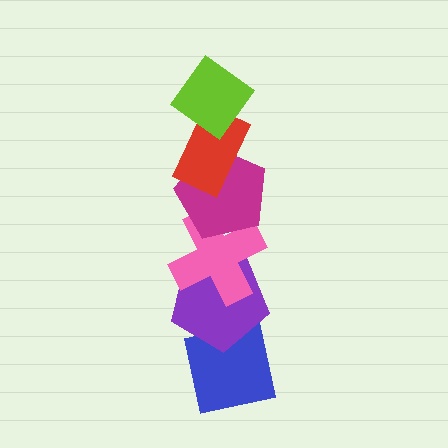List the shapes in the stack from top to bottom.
From top to bottom: the lime diamond, the red rectangle, the magenta pentagon, the pink cross, the purple pentagon, the blue square.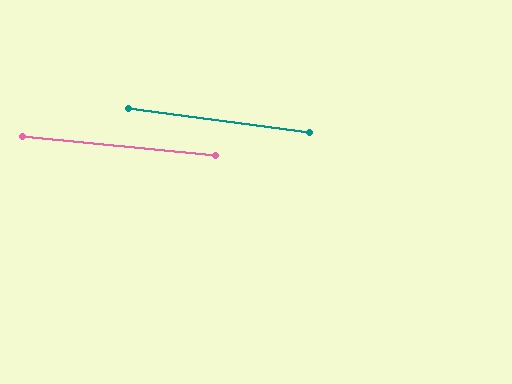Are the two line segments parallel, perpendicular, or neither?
Parallel — their directions differ by only 2.0°.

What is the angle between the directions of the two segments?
Approximately 2 degrees.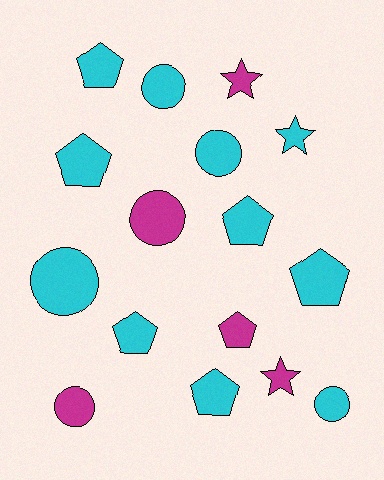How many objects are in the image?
There are 16 objects.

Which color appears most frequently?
Cyan, with 11 objects.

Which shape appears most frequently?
Pentagon, with 7 objects.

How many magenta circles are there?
There are 2 magenta circles.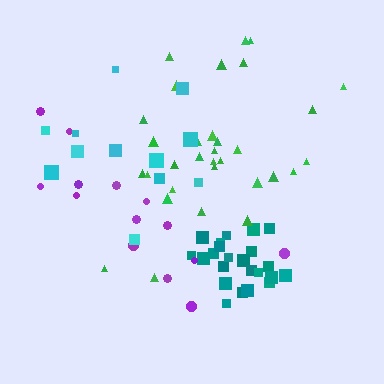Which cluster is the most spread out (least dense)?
Cyan.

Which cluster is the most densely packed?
Teal.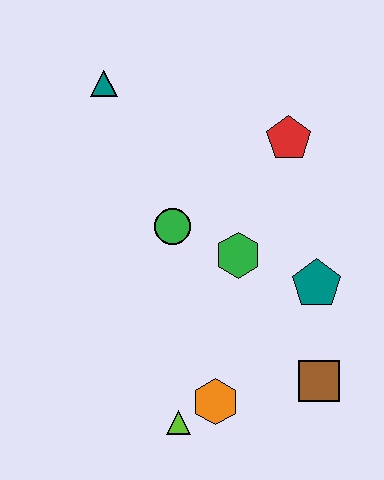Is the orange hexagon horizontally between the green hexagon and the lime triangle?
Yes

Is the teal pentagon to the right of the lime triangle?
Yes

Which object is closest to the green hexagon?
The green circle is closest to the green hexagon.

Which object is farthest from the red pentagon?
The lime triangle is farthest from the red pentagon.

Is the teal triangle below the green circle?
No